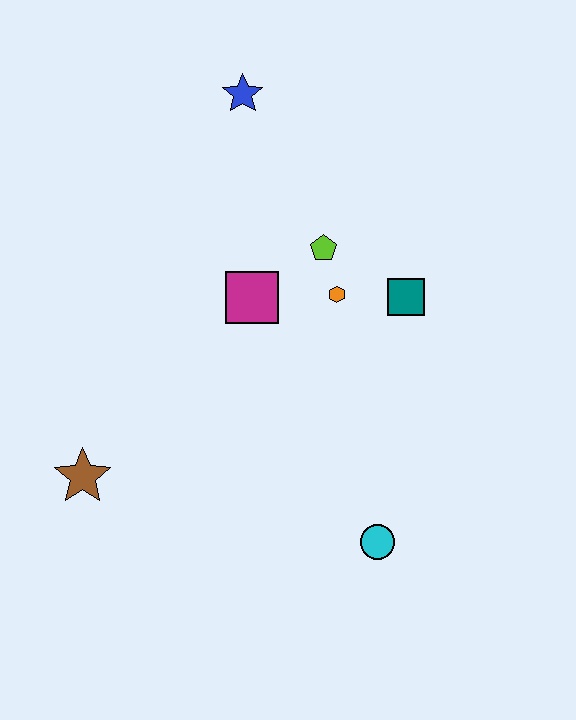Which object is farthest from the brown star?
The blue star is farthest from the brown star.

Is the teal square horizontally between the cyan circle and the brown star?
No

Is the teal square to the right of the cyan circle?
Yes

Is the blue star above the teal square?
Yes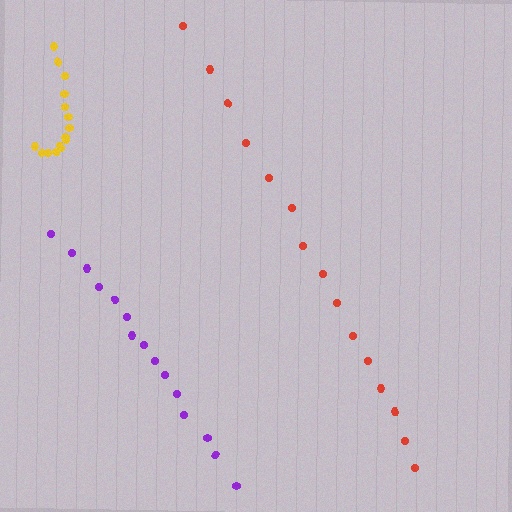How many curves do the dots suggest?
There are 3 distinct paths.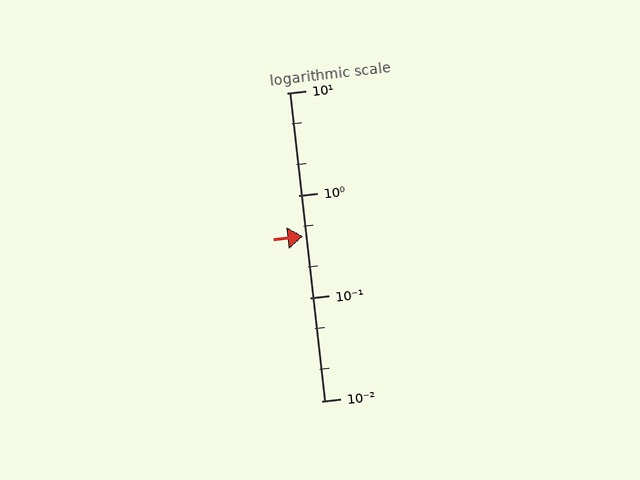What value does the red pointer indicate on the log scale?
The pointer indicates approximately 0.4.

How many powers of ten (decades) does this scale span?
The scale spans 3 decades, from 0.01 to 10.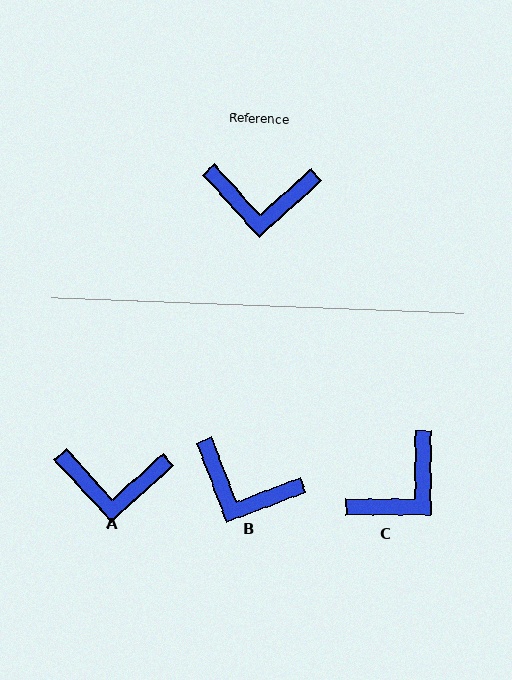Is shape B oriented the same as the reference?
No, it is off by about 22 degrees.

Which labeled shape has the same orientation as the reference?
A.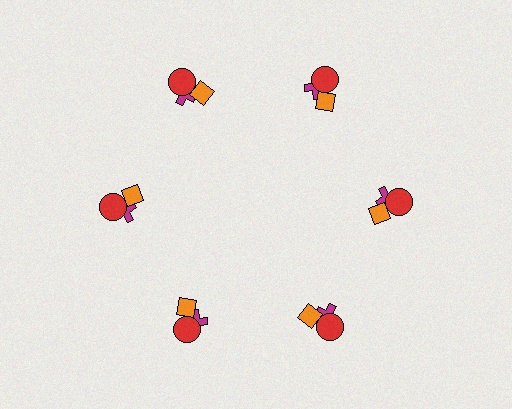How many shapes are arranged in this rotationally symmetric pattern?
There are 18 shapes, arranged in 6 groups of 3.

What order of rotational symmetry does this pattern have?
This pattern has 6-fold rotational symmetry.